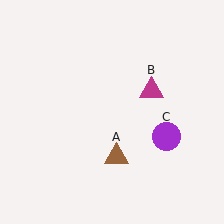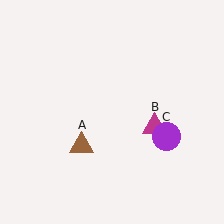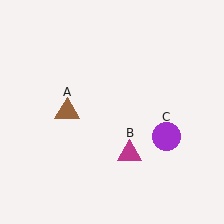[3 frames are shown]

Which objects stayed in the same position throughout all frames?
Purple circle (object C) remained stationary.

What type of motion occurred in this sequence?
The brown triangle (object A), magenta triangle (object B) rotated clockwise around the center of the scene.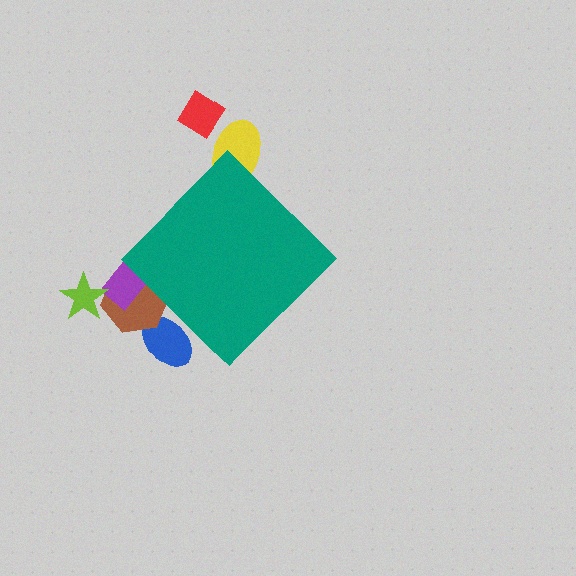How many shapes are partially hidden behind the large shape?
4 shapes are partially hidden.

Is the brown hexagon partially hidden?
Yes, the brown hexagon is partially hidden behind the teal diamond.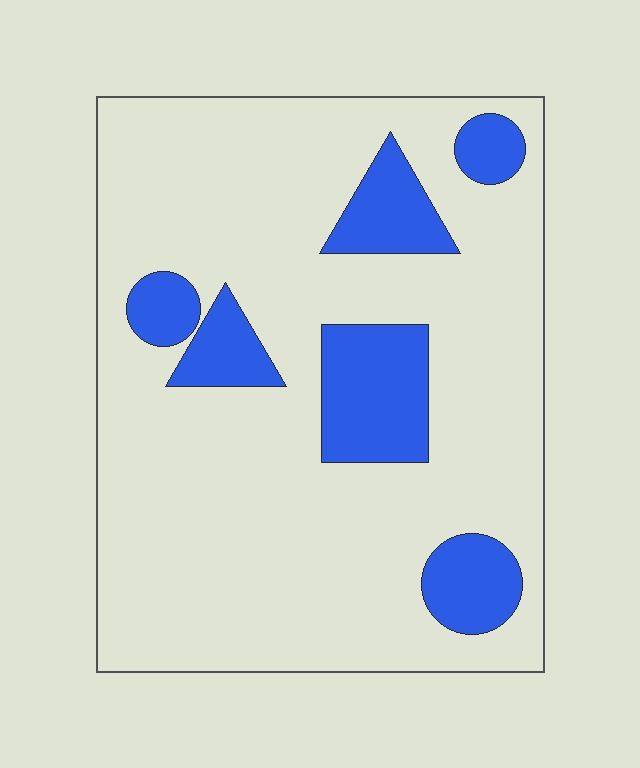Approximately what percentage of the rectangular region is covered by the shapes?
Approximately 20%.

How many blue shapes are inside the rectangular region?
6.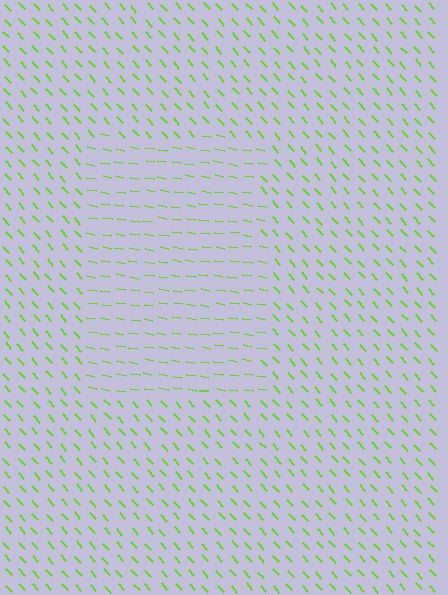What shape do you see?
I see a rectangle.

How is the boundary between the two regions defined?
The boundary is defined purely by a change in line orientation (approximately 38 degrees difference). All lines are the same color and thickness.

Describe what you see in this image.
The image is filled with small lime line segments. A rectangle region in the image has lines oriented differently from the surrounding lines, creating a visible texture boundary.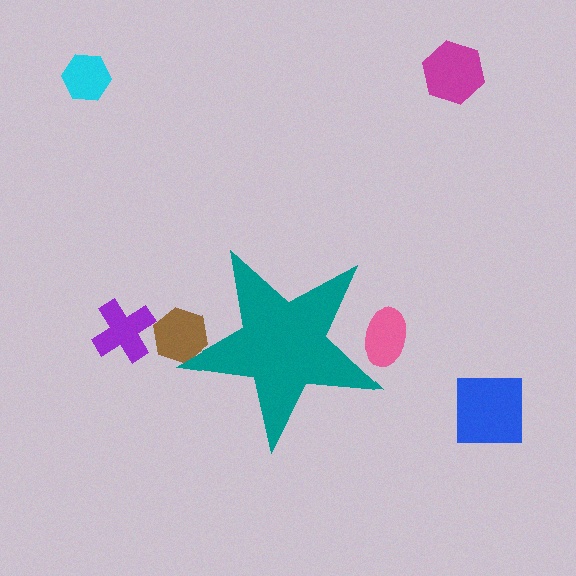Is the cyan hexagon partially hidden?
No, the cyan hexagon is fully visible.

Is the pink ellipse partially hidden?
Yes, the pink ellipse is partially hidden behind the teal star.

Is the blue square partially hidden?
No, the blue square is fully visible.